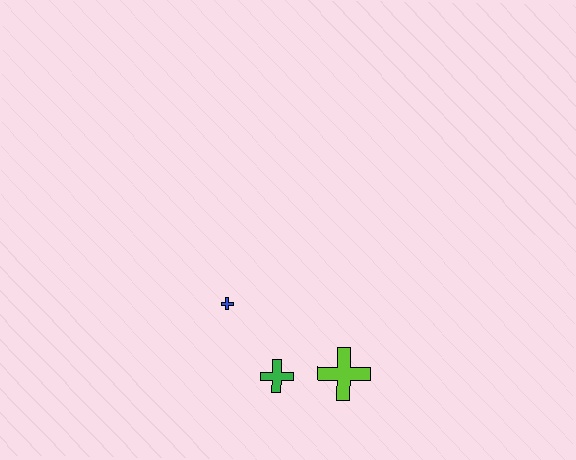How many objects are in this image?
There are 3 objects.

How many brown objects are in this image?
There are no brown objects.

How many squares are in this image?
There are no squares.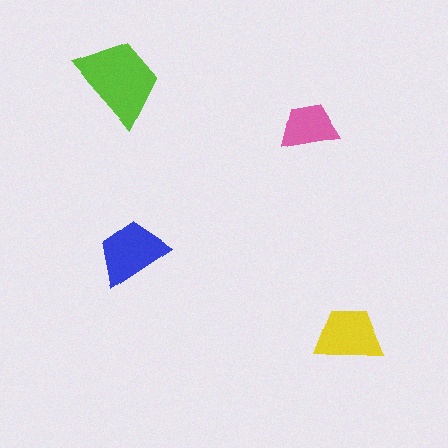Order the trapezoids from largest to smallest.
the lime one, the blue one, the yellow one, the pink one.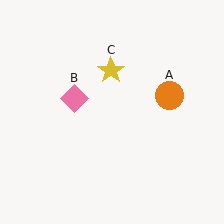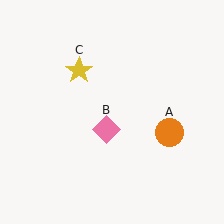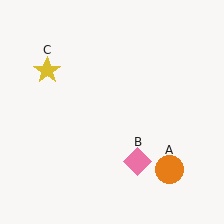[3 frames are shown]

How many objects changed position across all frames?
3 objects changed position: orange circle (object A), pink diamond (object B), yellow star (object C).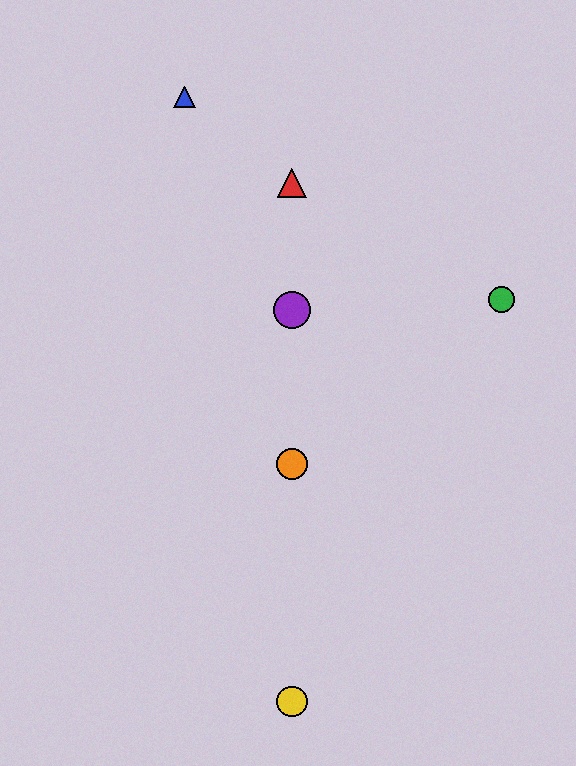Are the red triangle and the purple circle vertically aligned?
Yes, both are at x≈292.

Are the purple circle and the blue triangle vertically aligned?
No, the purple circle is at x≈292 and the blue triangle is at x≈184.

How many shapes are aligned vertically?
4 shapes (the red triangle, the yellow circle, the purple circle, the orange circle) are aligned vertically.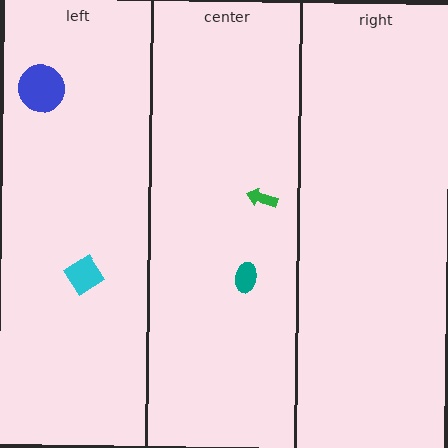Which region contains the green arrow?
The center region.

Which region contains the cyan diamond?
The left region.